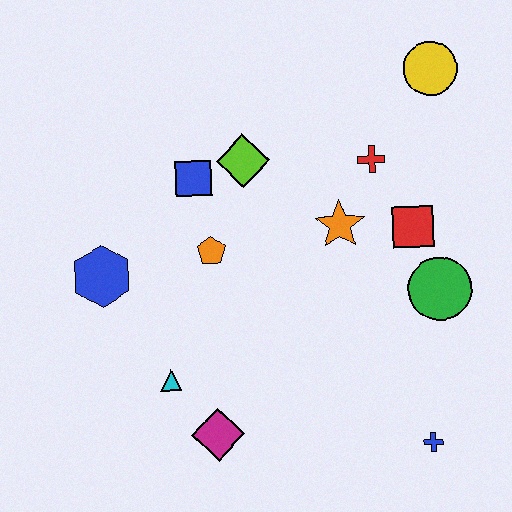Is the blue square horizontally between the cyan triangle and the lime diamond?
Yes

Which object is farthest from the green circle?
The blue hexagon is farthest from the green circle.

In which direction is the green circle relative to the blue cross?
The green circle is above the blue cross.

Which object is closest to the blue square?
The lime diamond is closest to the blue square.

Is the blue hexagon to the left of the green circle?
Yes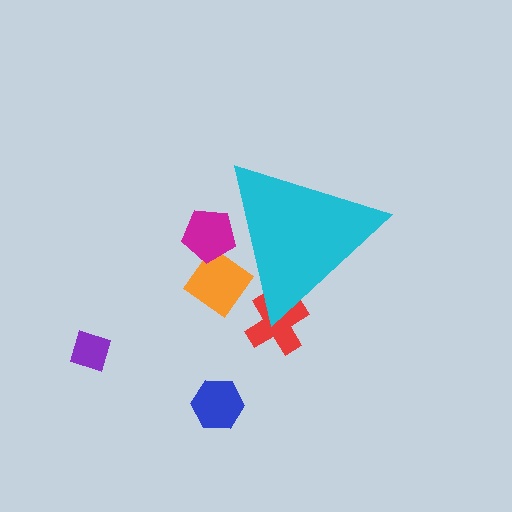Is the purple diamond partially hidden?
No, the purple diamond is fully visible.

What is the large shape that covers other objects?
A cyan triangle.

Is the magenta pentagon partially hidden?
Yes, the magenta pentagon is partially hidden behind the cyan triangle.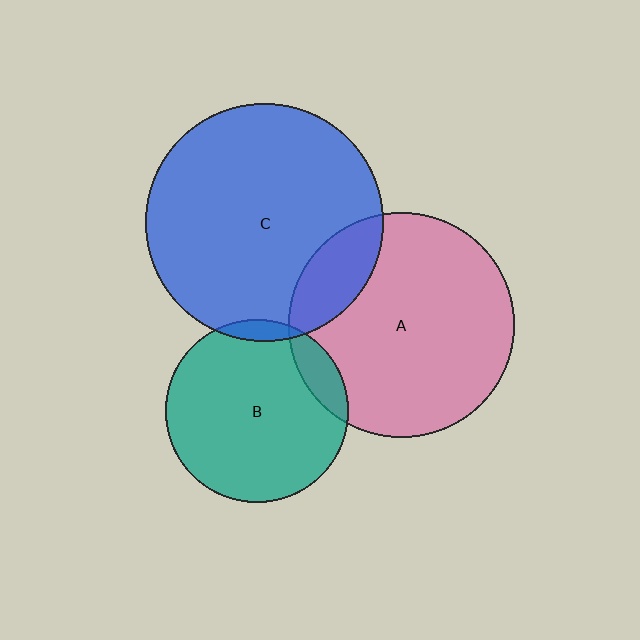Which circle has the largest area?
Circle C (blue).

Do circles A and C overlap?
Yes.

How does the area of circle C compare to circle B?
Approximately 1.7 times.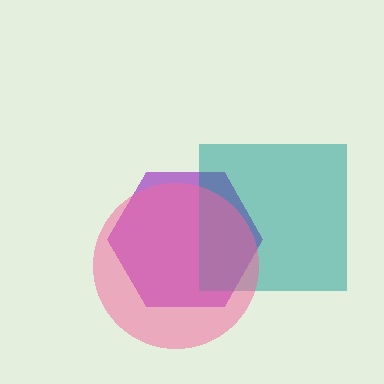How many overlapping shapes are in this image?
There are 3 overlapping shapes in the image.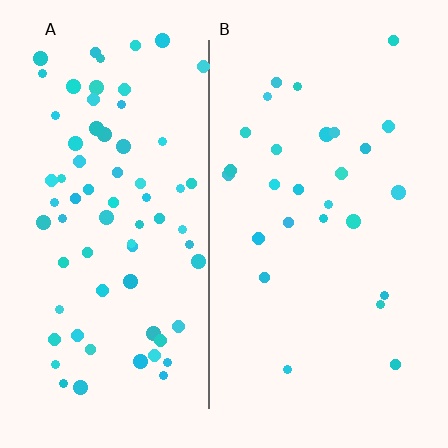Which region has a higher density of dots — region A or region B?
A (the left).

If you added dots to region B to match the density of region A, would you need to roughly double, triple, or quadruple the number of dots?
Approximately triple.